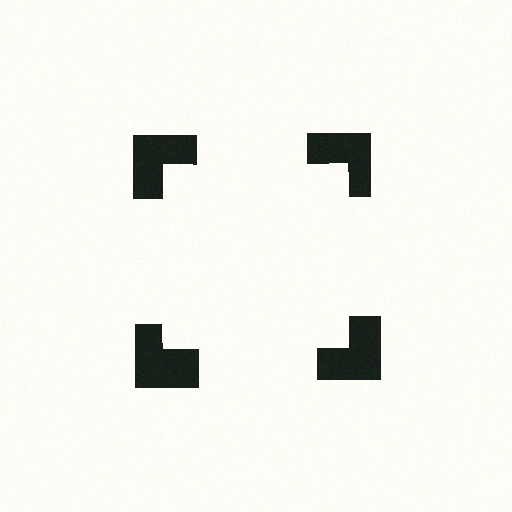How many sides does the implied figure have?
4 sides.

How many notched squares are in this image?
There are 4 — one at each vertex of the illusory square.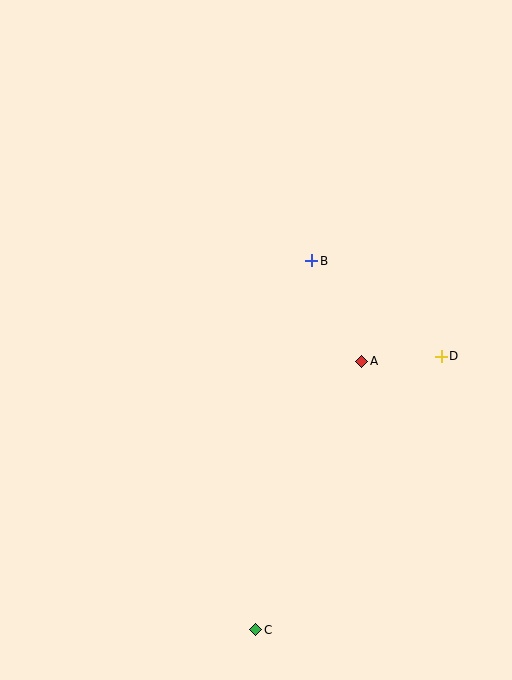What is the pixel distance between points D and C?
The distance between D and C is 331 pixels.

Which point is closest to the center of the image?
Point B at (312, 261) is closest to the center.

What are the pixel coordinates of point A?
Point A is at (362, 362).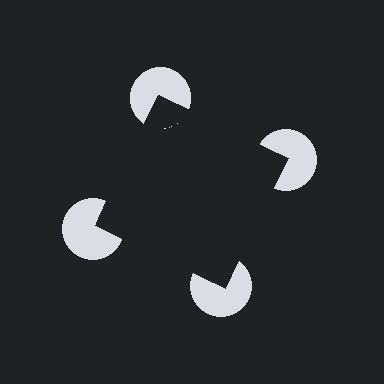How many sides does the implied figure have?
4 sides.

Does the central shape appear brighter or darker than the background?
It typically appears slightly darker than the background, even though no actual brightness change is drawn.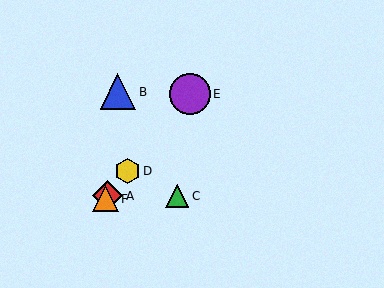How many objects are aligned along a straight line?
4 objects (A, D, E, F) are aligned along a straight line.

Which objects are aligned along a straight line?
Objects A, D, E, F are aligned along a straight line.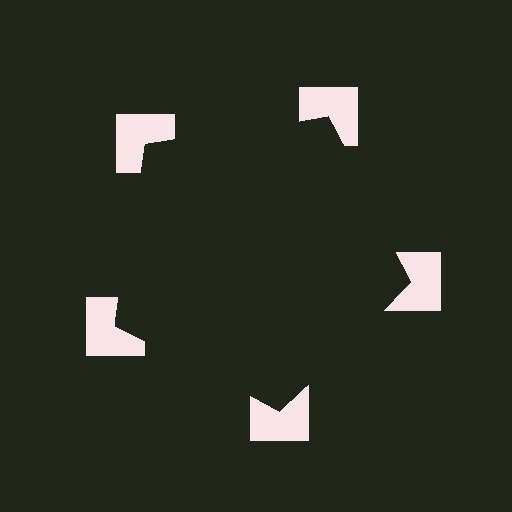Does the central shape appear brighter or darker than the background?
It typically appears slightly darker than the background, even though no actual brightness change is drawn.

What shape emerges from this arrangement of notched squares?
An illusory pentagon — its edges are inferred from the aligned wedge cuts in the notched squares, not physically drawn.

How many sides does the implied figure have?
5 sides.